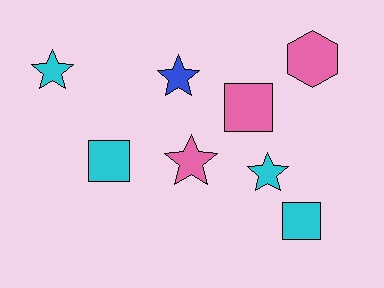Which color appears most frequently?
Cyan, with 4 objects.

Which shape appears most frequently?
Star, with 4 objects.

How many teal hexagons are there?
There are no teal hexagons.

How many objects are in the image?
There are 8 objects.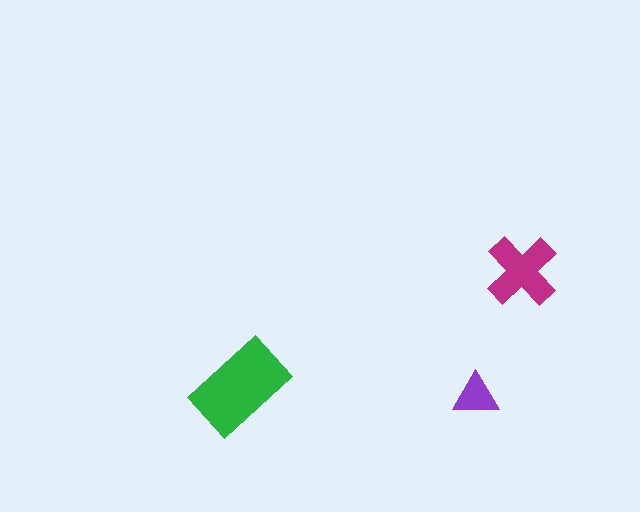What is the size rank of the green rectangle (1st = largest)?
1st.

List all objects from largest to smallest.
The green rectangle, the magenta cross, the purple triangle.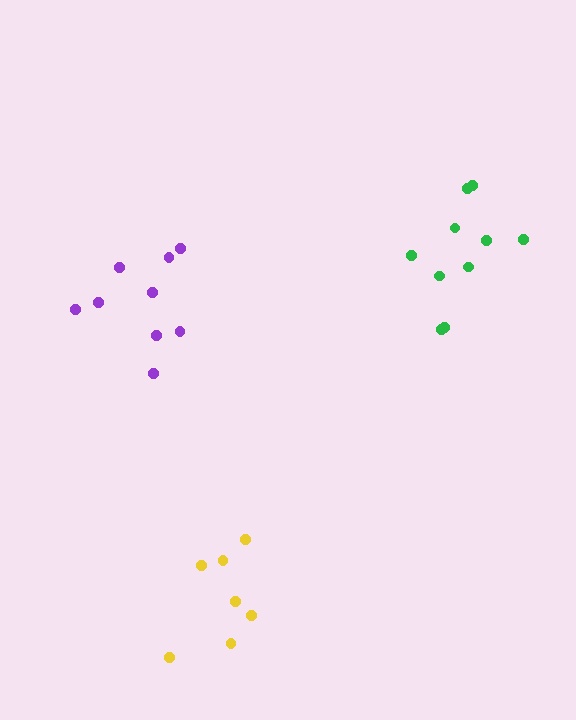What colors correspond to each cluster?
The clusters are colored: green, purple, yellow.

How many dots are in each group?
Group 1: 10 dots, Group 2: 9 dots, Group 3: 7 dots (26 total).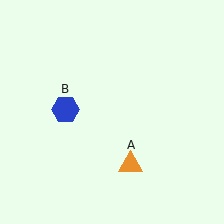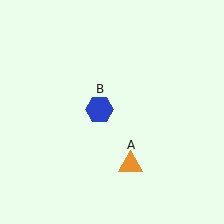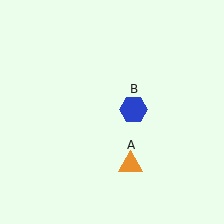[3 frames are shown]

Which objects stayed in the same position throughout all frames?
Orange triangle (object A) remained stationary.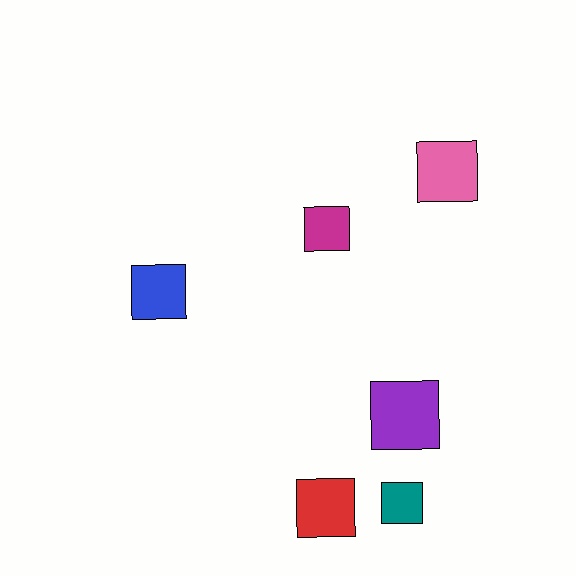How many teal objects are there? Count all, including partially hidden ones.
There is 1 teal object.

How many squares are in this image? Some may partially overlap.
There are 6 squares.